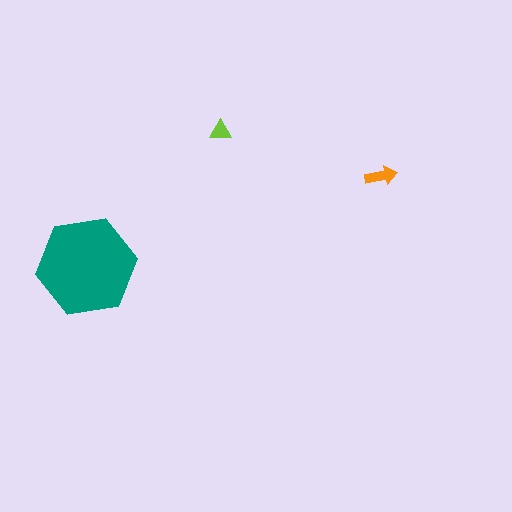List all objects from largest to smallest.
The teal hexagon, the orange arrow, the lime triangle.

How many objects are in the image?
There are 3 objects in the image.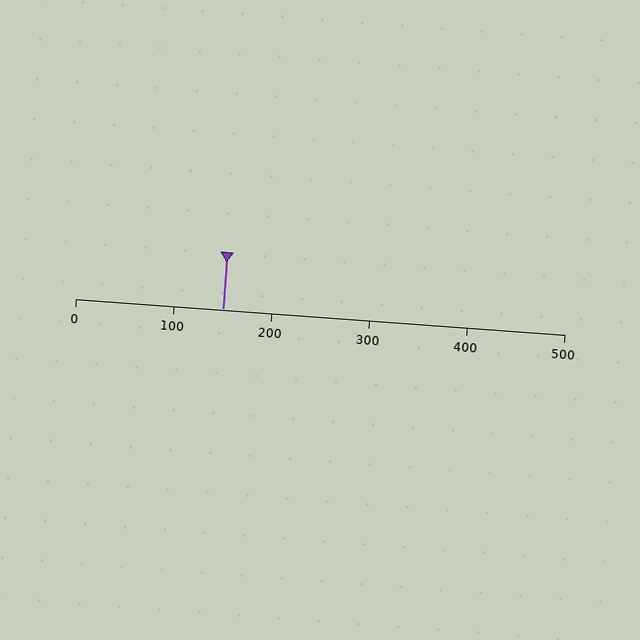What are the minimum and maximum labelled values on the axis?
The axis runs from 0 to 500.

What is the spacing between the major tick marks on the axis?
The major ticks are spaced 100 apart.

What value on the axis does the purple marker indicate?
The marker indicates approximately 150.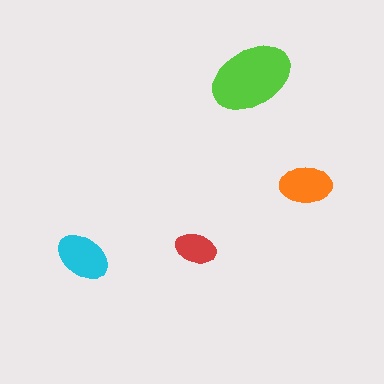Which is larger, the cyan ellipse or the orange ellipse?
The cyan one.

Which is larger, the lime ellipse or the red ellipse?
The lime one.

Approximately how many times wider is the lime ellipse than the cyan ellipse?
About 1.5 times wider.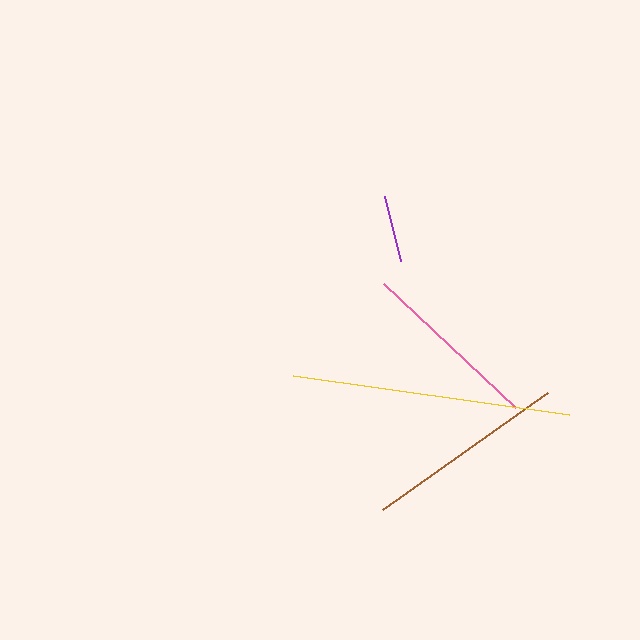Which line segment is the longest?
The yellow line is the longest at approximately 278 pixels.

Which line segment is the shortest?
The purple line is the shortest at approximately 67 pixels.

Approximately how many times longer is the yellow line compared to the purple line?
The yellow line is approximately 4.2 times the length of the purple line.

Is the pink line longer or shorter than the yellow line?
The yellow line is longer than the pink line.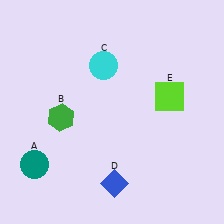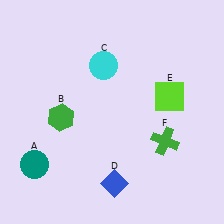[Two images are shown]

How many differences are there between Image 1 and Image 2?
There is 1 difference between the two images.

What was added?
A green cross (F) was added in Image 2.